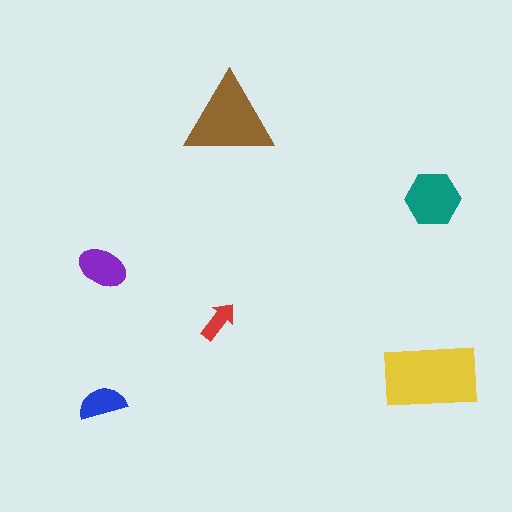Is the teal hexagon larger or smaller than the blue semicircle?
Larger.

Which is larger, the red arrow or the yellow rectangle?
The yellow rectangle.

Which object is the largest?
The yellow rectangle.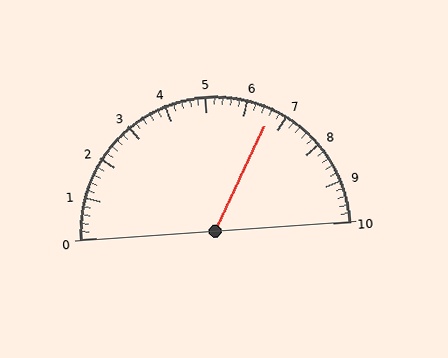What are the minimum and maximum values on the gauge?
The gauge ranges from 0 to 10.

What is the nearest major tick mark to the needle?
The nearest major tick mark is 7.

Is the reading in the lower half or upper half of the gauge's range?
The reading is in the upper half of the range (0 to 10).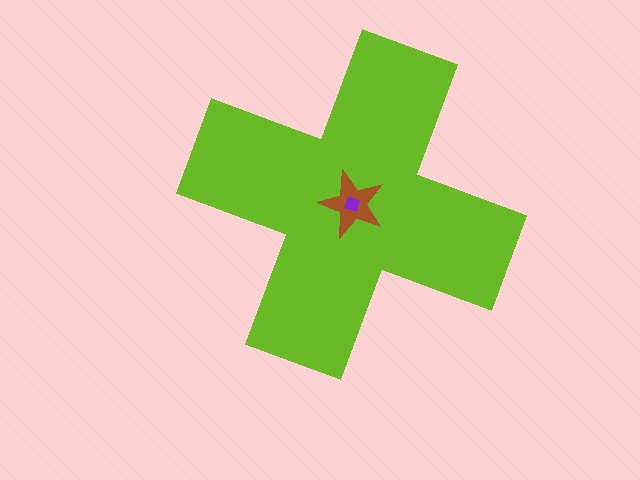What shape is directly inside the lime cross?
The brown star.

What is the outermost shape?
The lime cross.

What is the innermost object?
The purple diamond.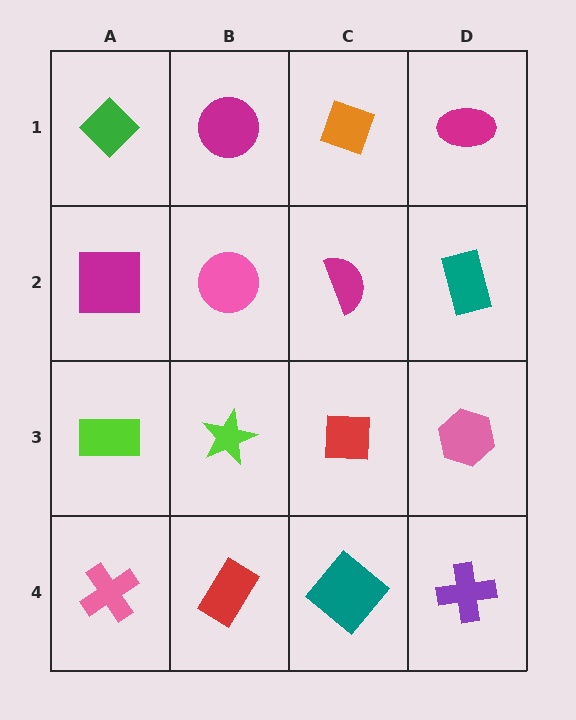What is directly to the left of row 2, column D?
A magenta semicircle.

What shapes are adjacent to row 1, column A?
A magenta square (row 2, column A), a magenta circle (row 1, column B).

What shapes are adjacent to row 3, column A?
A magenta square (row 2, column A), a pink cross (row 4, column A), a lime star (row 3, column B).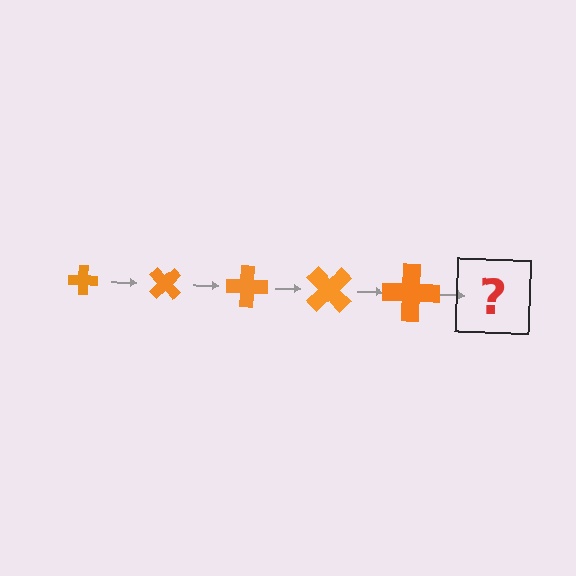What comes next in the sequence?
The next element should be a cross, larger than the previous one and rotated 225 degrees from the start.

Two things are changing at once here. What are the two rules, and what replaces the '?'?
The two rules are that the cross grows larger each step and it rotates 45 degrees each step. The '?' should be a cross, larger than the previous one and rotated 225 degrees from the start.